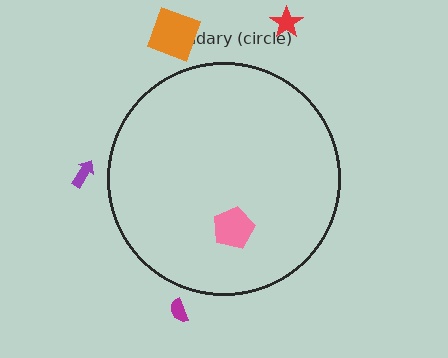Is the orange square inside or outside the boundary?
Outside.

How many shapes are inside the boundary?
1 inside, 4 outside.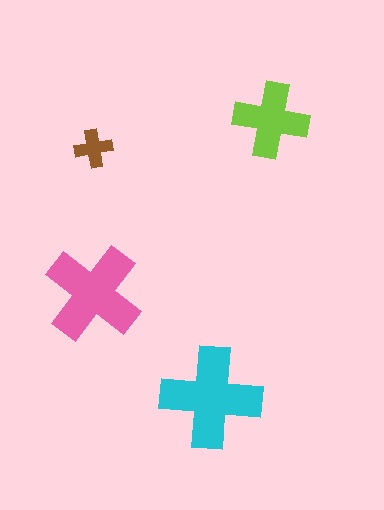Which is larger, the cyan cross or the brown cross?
The cyan one.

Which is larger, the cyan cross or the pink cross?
The cyan one.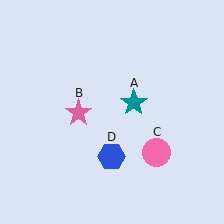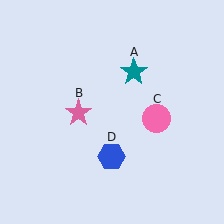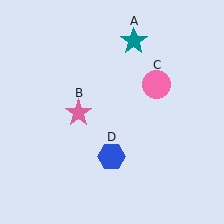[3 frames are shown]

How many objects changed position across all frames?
2 objects changed position: teal star (object A), pink circle (object C).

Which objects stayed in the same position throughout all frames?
Pink star (object B) and blue hexagon (object D) remained stationary.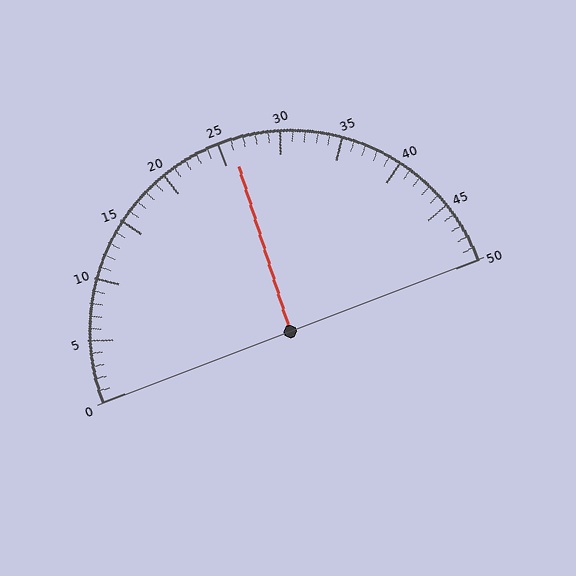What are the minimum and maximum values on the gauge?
The gauge ranges from 0 to 50.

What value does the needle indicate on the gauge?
The needle indicates approximately 26.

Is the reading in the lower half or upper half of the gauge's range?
The reading is in the upper half of the range (0 to 50).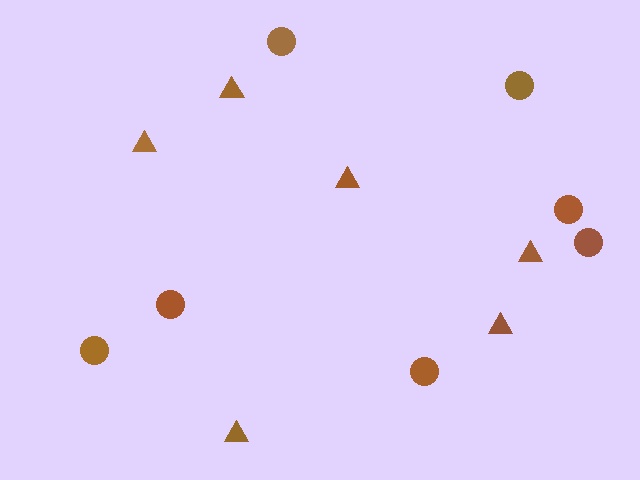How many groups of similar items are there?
There are 2 groups: one group of triangles (6) and one group of circles (7).